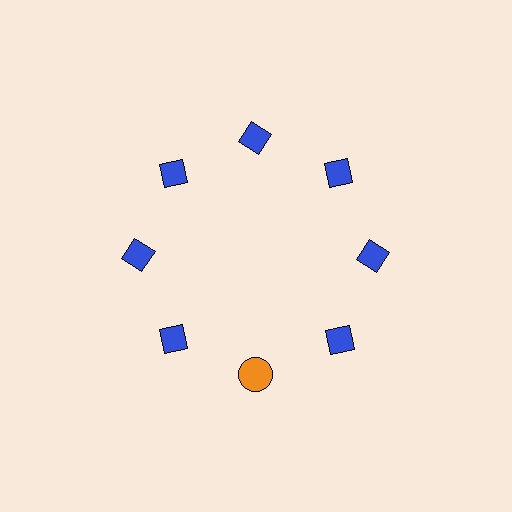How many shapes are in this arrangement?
There are 8 shapes arranged in a ring pattern.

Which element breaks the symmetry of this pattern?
The orange circle at roughly the 6 o'clock position breaks the symmetry. All other shapes are blue diamonds.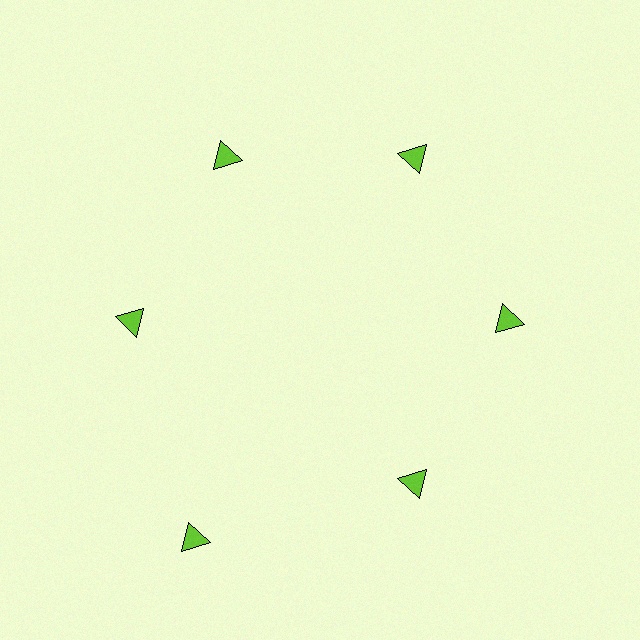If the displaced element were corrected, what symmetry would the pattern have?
It would have 6-fold rotational symmetry — the pattern would map onto itself every 60 degrees.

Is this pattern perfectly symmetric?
No. The 6 lime triangles are arranged in a ring, but one element near the 7 o'clock position is pushed outward from the center, breaking the 6-fold rotational symmetry.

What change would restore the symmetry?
The symmetry would be restored by moving it inward, back onto the ring so that all 6 triangles sit at equal angles and equal distance from the center.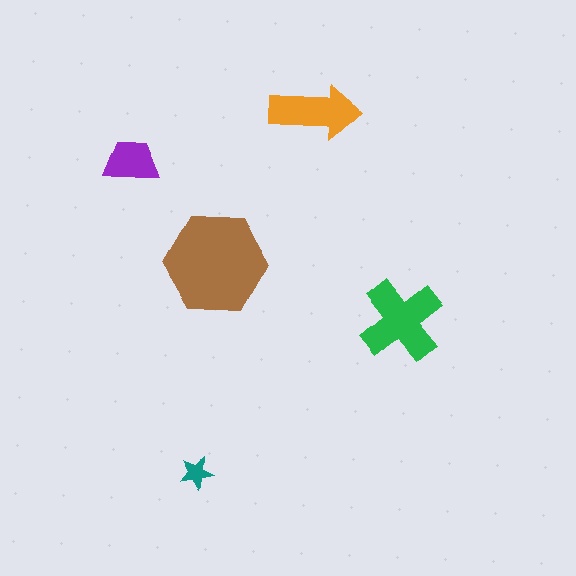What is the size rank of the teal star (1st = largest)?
5th.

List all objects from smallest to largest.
The teal star, the purple trapezoid, the orange arrow, the green cross, the brown hexagon.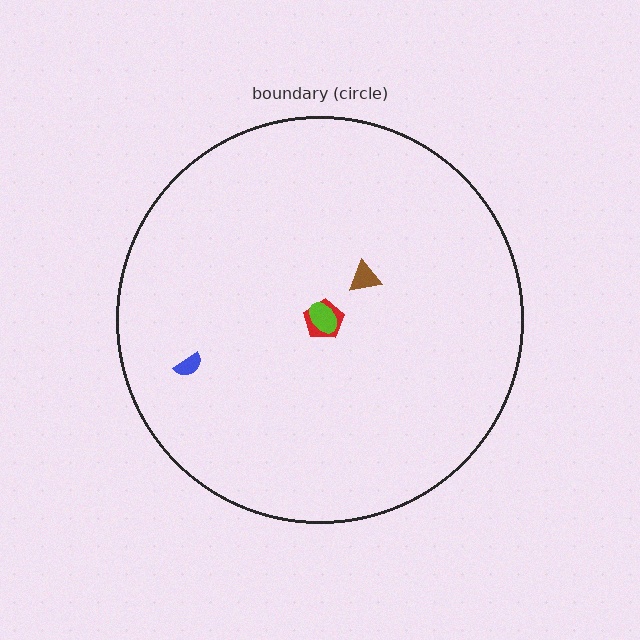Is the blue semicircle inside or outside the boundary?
Inside.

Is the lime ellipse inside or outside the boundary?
Inside.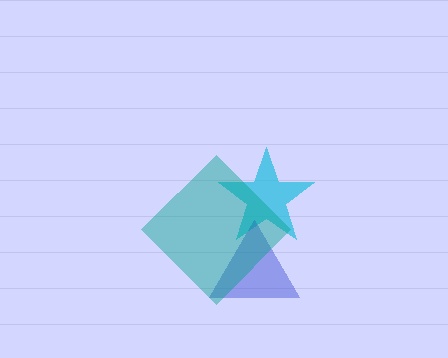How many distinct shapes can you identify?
There are 3 distinct shapes: a cyan star, a blue triangle, a teal diamond.